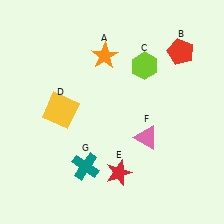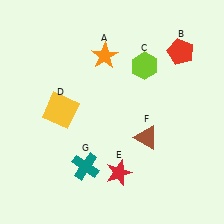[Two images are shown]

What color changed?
The triangle (F) changed from pink in Image 1 to brown in Image 2.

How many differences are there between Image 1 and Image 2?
There is 1 difference between the two images.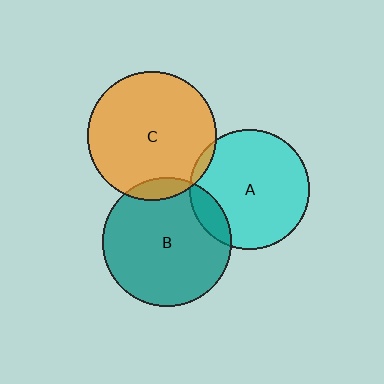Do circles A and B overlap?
Yes.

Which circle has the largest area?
Circle C (orange).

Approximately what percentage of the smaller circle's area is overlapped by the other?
Approximately 10%.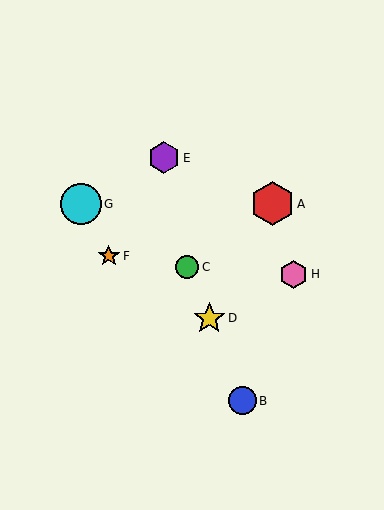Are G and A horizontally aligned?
Yes, both are at y≈204.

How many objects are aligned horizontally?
2 objects (A, G) are aligned horizontally.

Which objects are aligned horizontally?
Objects A, G are aligned horizontally.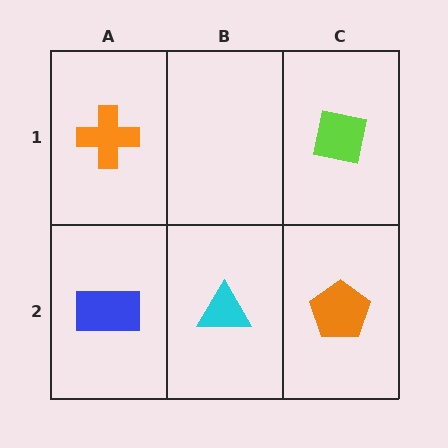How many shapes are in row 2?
3 shapes.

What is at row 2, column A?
A blue rectangle.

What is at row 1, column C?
A lime square.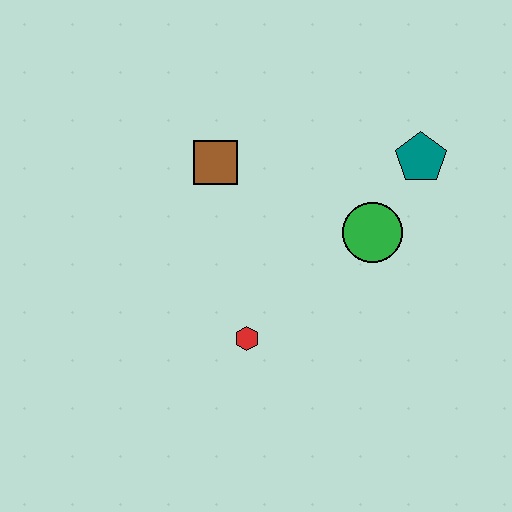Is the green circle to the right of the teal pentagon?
No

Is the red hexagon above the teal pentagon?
No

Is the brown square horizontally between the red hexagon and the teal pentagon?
No